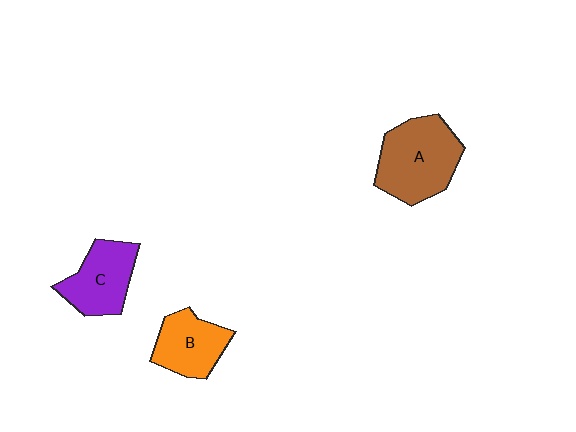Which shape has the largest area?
Shape A (brown).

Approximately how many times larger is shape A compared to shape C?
Approximately 1.4 times.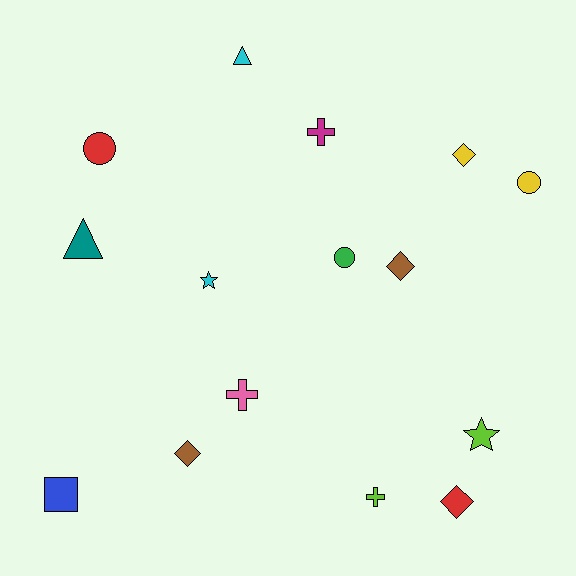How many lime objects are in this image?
There are 2 lime objects.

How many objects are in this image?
There are 15 objects.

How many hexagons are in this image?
There are no hexagons.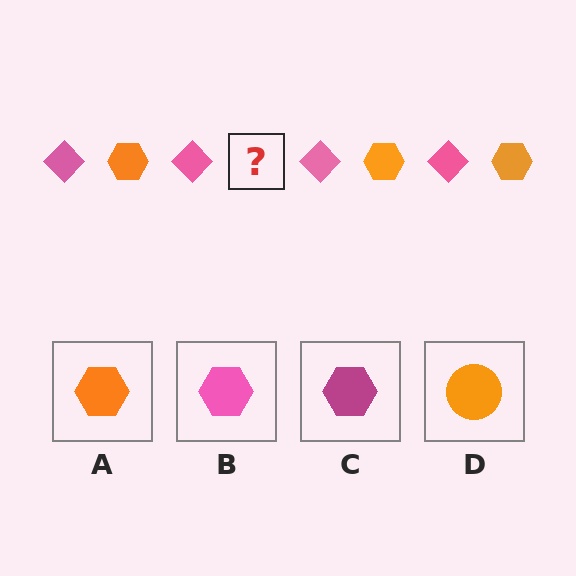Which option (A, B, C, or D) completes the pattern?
A.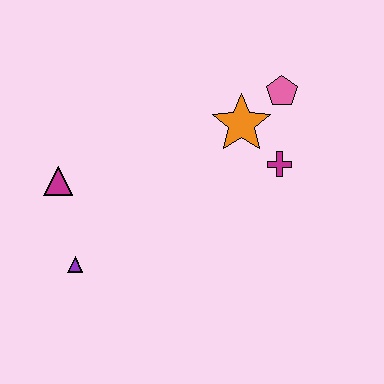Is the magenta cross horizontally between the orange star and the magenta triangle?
No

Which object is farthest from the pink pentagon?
The purple triangle is farthest from the pink pentagon.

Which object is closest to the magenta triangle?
The purple triangle is closest to the magenta triangle.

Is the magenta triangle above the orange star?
No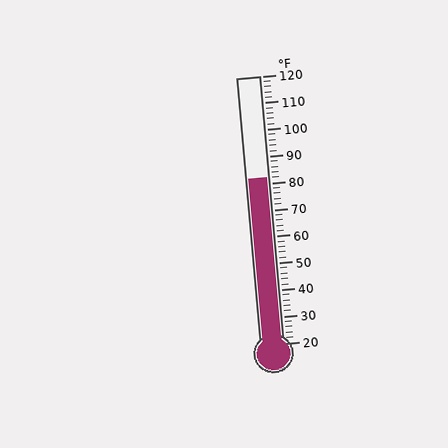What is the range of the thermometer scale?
The thermometer scale ranges from 20°F to 120°F.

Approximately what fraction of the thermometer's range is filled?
The thermometer is filled to approximately 60% of its range.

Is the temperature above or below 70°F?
The temperature is above 70°F.